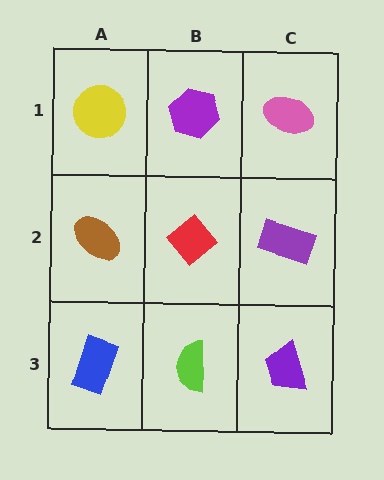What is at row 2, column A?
A brown ellipse.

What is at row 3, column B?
A lime semicircle.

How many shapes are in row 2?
3 shapes.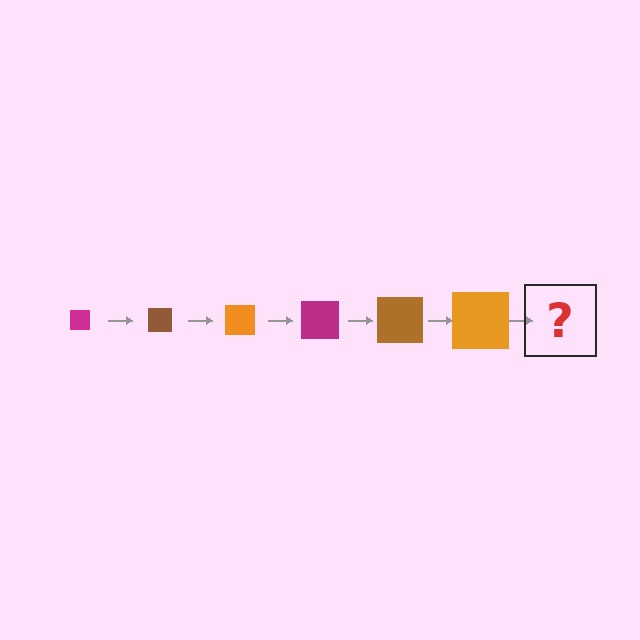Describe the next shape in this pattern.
It should be a magenta square, larger than the previous one.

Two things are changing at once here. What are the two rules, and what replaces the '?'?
The two rules are that the square grows larger each step and the color cycles through magenta, brown, and orange. The '?' should be a magenta square, larger than the previous one.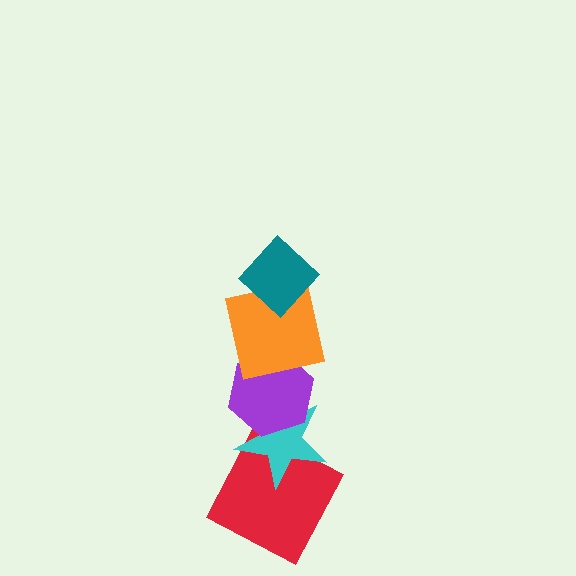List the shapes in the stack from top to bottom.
From top to bottom: the teal diamond, the orange square, the purple hexagon, the cyan star, the red square.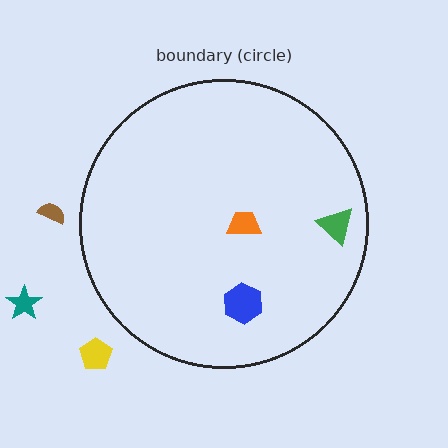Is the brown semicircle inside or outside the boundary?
Outside.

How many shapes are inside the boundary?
3 inside, 3 outside.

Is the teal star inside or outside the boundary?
Outside.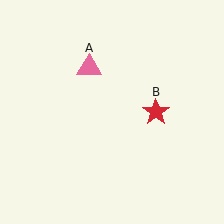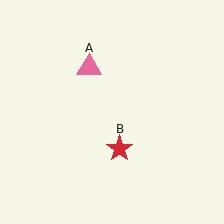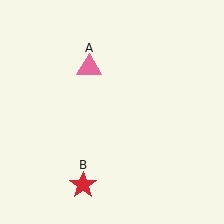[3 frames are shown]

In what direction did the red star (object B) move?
The red star (object B) moved down and to the left.